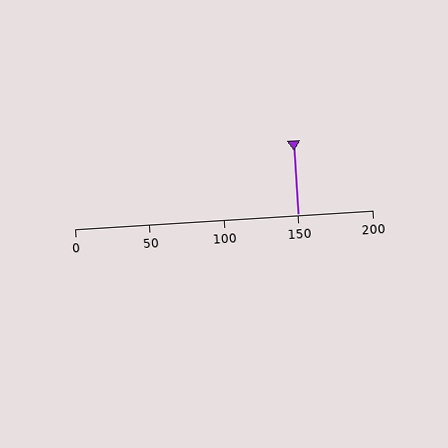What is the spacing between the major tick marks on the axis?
The major ticks are spaced 50 apart.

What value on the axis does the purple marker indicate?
The marker indicates approximately 150.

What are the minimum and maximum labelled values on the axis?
The axis runs from 0 to 200.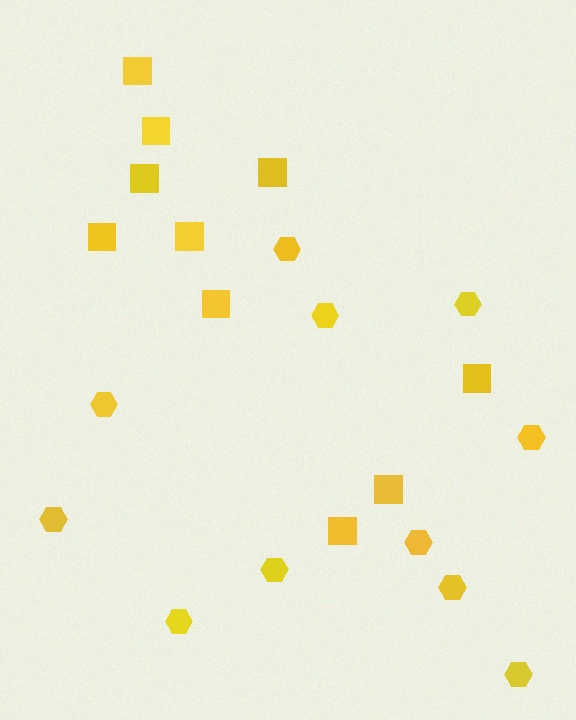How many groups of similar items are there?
There are 2 groups: one group of hexagons (11) and one group of squares (10).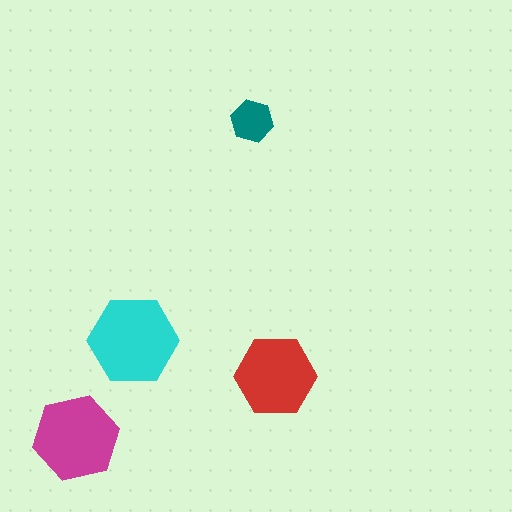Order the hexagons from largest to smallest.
the cyan one, the magenta one, the red one, the teal one.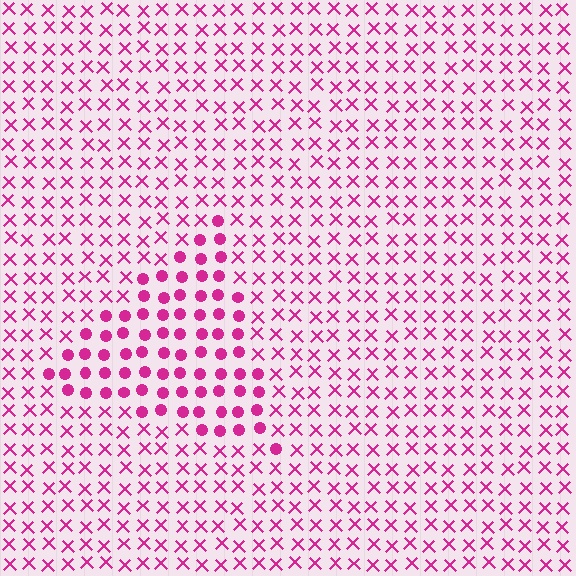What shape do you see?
I see a triangle.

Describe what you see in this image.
The image is filled with small magenta elements arranged in a uniform grid. A triangle-shaped region contains circles, while the surrounding area contains X marks. The boundary is defined purely by the change in element shape.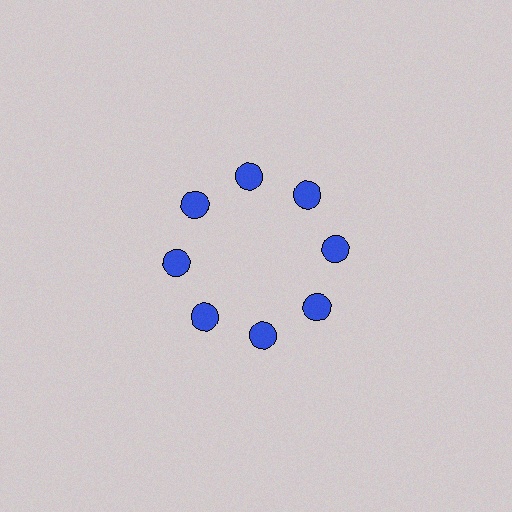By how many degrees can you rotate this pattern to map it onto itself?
The pattern maps onto itself every 45 degrees of rotation.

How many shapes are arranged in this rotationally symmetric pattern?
There are 8 shapes, arranged in 8 groups of 1.